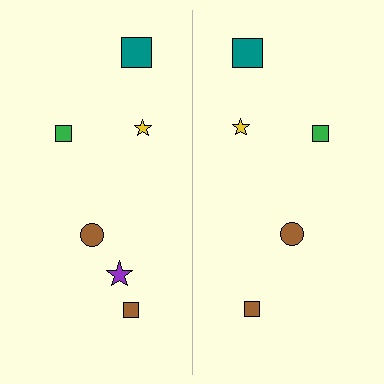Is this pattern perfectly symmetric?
No, the pattern is not perfectly symmetric. A purple star is missing from the right side.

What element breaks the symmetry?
A purple star is missing from the right side.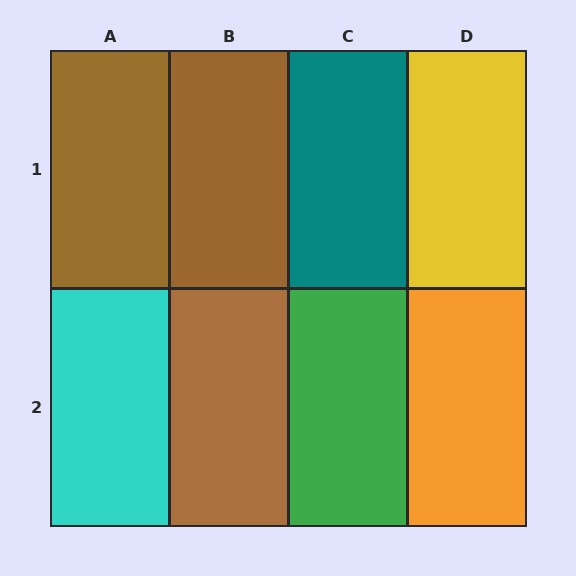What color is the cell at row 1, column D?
Yellow.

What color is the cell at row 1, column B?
Brown.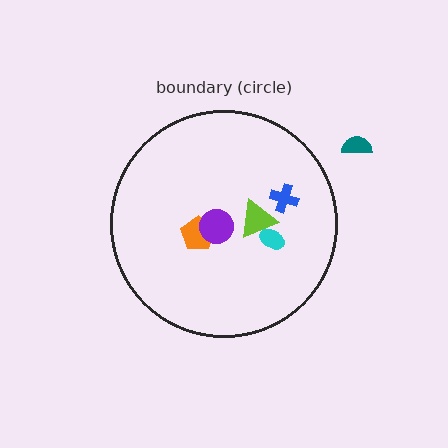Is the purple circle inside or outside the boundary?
Inside.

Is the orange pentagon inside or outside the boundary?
Inside.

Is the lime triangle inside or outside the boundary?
Inside.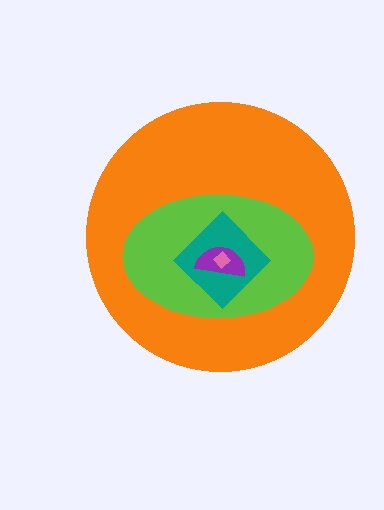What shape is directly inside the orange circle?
The lime ellipse.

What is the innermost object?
The pink diamond.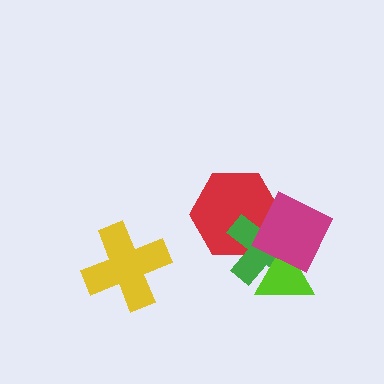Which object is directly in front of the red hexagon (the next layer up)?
The green cross is directly in front of the red hexagon.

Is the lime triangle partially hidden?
Yes, it is partially covered by another shape.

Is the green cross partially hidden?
Yes, it is partially covered by another shape.